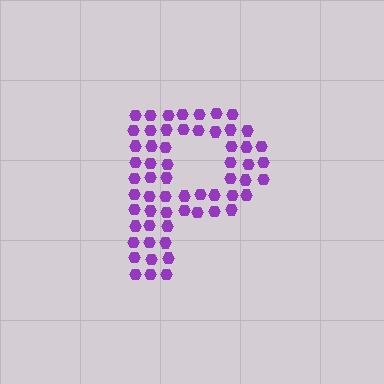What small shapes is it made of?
It is made of small hexagons.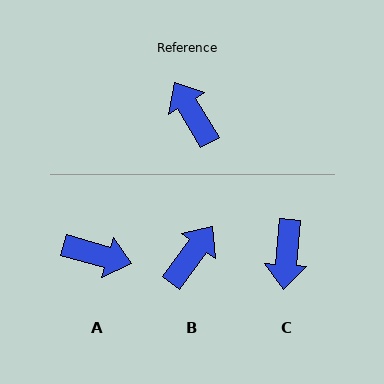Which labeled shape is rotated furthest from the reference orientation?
C, about 144 degrees away.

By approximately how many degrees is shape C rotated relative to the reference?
Approximately 144 degrees counter-clockwise.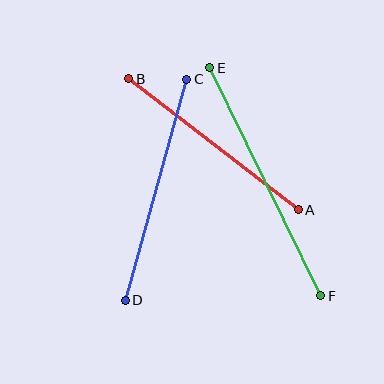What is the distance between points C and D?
The distance is approximately 229 pixels.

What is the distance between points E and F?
The distance is approximately 253 pixels.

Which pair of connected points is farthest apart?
Points E and F are farthest apart.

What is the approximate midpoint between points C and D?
The midpoint is at approximately (156, 190) pixels.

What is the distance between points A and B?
The distance is approximately 214 pixels.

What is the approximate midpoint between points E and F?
The midpoint is at approximately (265, 182) pixels.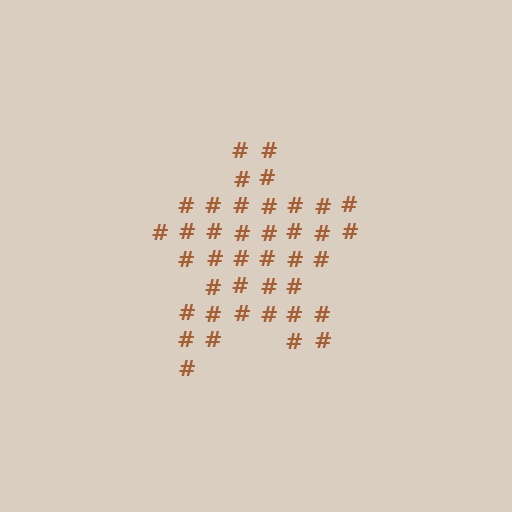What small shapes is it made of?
It is made of small hash symbols.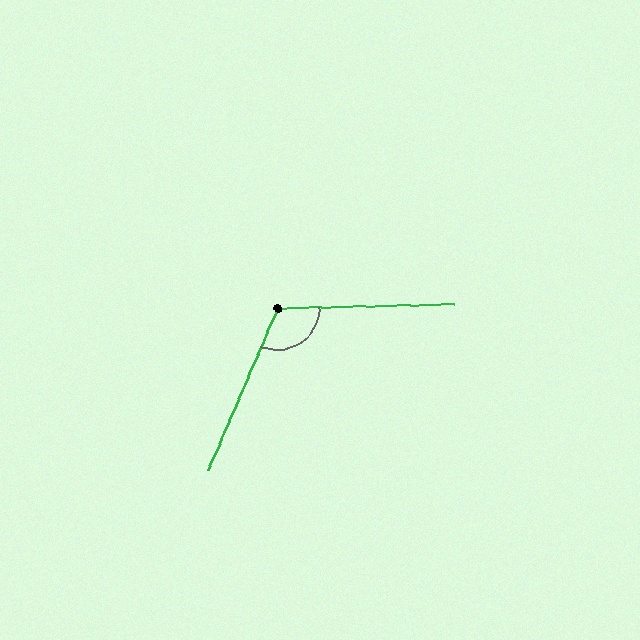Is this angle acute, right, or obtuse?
It is obtuse.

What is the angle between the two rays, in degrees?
Approximately 114 degrees.